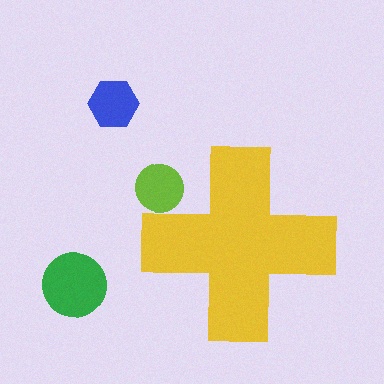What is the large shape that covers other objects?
A yellow cross.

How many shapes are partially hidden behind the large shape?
1 shape is partially hidden.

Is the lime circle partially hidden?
Yes, the lime circle is partially hidden behind the yellow cross.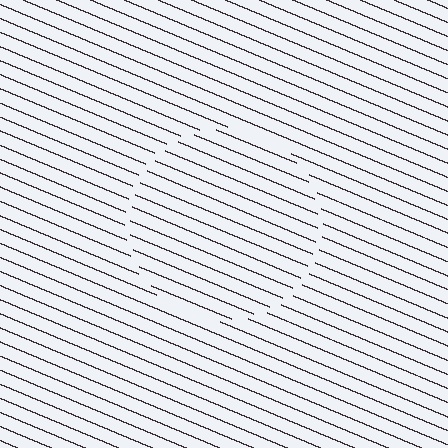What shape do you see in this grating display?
An illusory circle. The interior of the shape contains the same grating, shifted by half a period — the contour is defined by the phase discontinuity where line-ends from the inner and outer gratings abut.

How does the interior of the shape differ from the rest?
The interior of the shape contains the same grating, shifted by half a period — the contour is defined by the phase discontinuity where line-ends from the inner and outer gratings abut.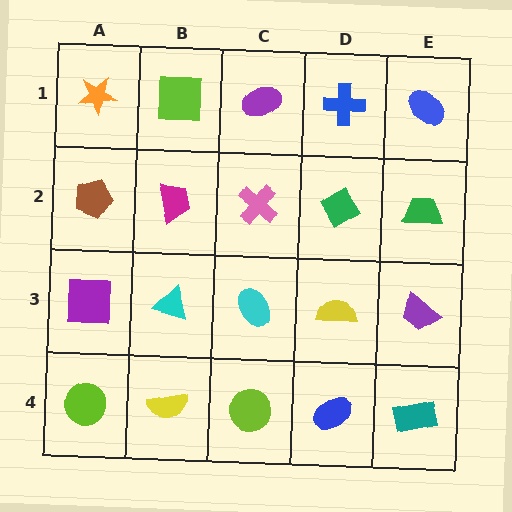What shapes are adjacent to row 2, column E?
A blue ellipse (row 1, column E), a purple trapezoid (row 3, column E), a green diamond (row 2, column D).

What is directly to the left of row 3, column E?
A yellow semicircle.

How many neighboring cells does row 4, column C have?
3.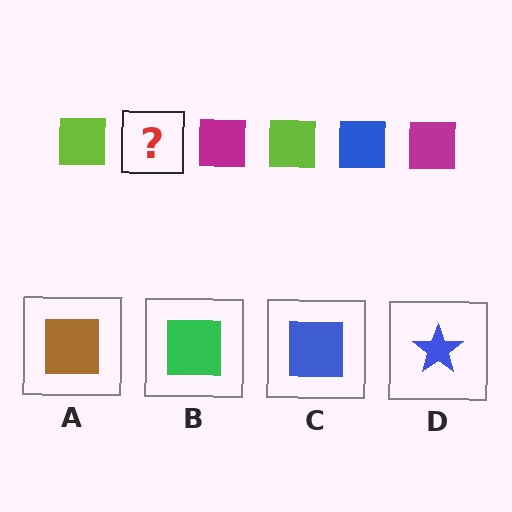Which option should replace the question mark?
Option C.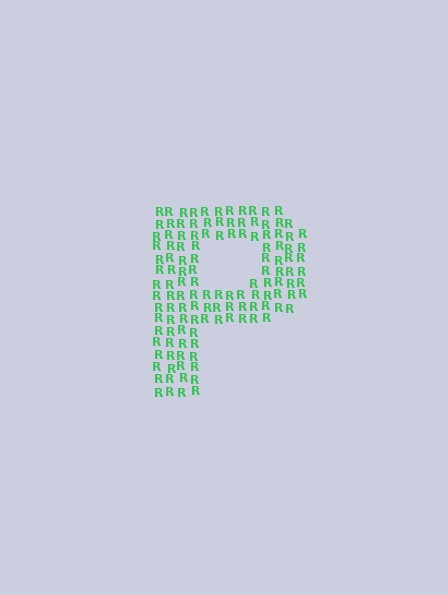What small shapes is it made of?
It is made of small letter R's.